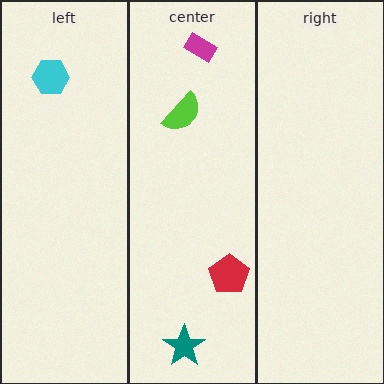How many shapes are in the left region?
1.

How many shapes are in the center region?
4.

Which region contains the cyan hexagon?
The left region.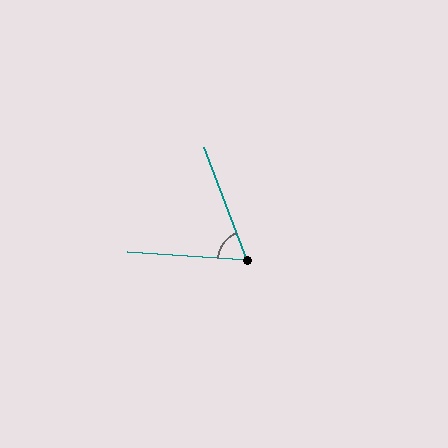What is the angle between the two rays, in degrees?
Approximately 65 degrees.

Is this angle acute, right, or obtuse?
It is acute.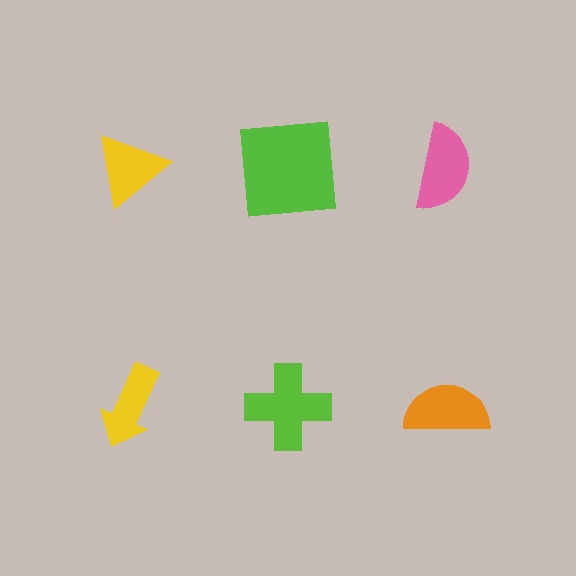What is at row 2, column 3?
An orange semicircle.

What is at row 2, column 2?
A lime cross.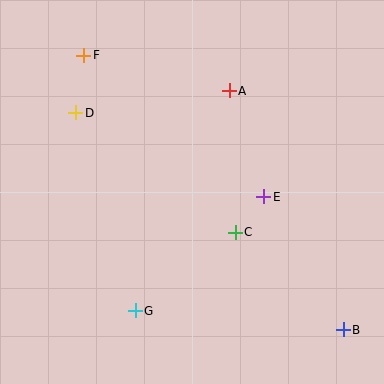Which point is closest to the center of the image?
Point C at (235, 232) is closest to the center.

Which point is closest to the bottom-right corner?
Point B is closest to the bottom-right corner.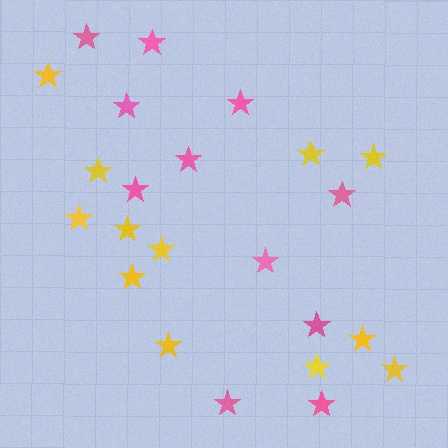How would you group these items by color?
There are 2 groups: one group of yellow stars (12) and one group of pink stars (11).